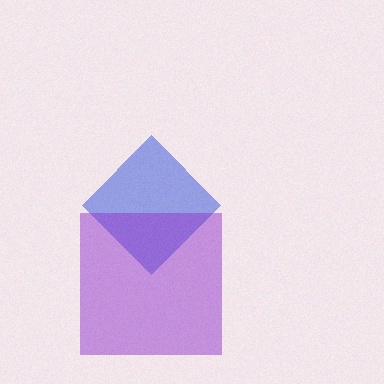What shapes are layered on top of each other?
The layered shapes are: a blue diamond, a purple square.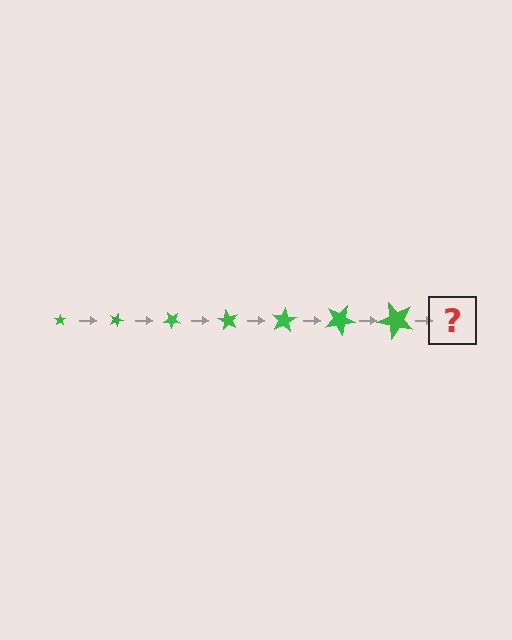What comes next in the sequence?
The next element should be a star, larger than the previous one and rotated 140 degrees from the start.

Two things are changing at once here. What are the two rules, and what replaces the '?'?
The two rules are that the star grows larger each step and it rotates 20 degrees each step. The '?' should be a star, larger than the previous one and rotated 140 degrees from the start.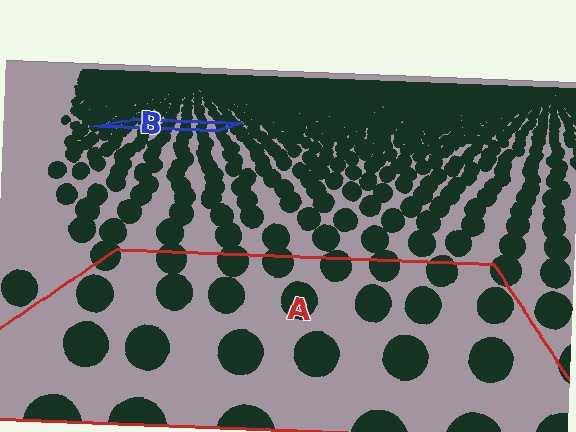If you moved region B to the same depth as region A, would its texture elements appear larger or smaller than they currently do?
They would appear larger. At a closer depth, the same texture elements are projected at a bigger on-screen size.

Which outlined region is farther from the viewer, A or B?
Region B is farther from the viewer — the texture elements inside it appear smaller and more densely packed.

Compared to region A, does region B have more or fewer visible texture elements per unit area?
Region B has more texture elements per unit area — they are packed more densely because it is farther away.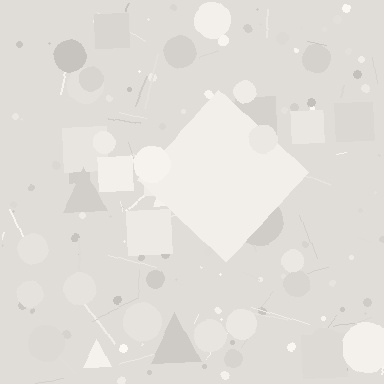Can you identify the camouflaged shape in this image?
The camouflaged shape is a diamond.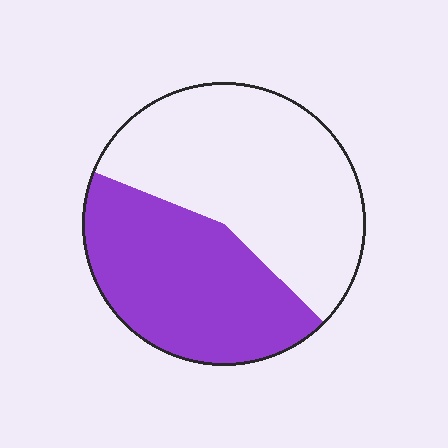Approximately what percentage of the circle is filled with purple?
Approximately 45%.